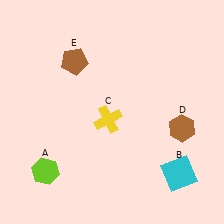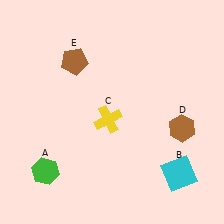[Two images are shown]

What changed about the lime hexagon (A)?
In Image 1, A is lime. In Image 2, it changed to green.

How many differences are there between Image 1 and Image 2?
There is 1 difference between the two images.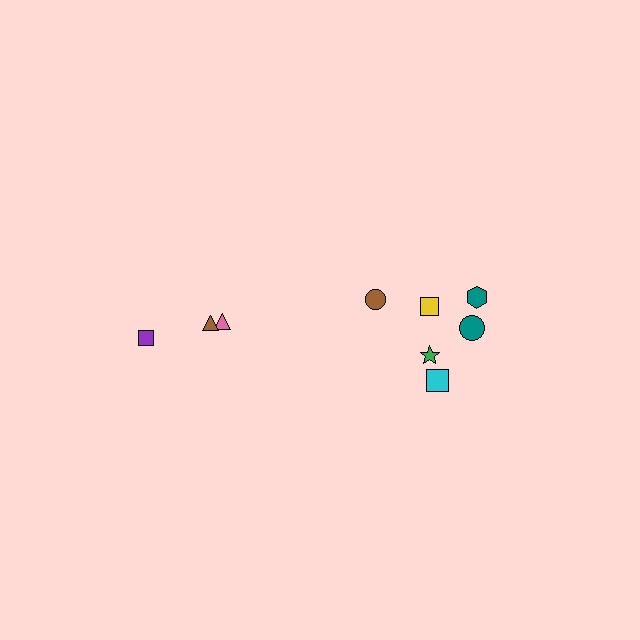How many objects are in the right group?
There are 6 objects.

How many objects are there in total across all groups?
There are 9 objects.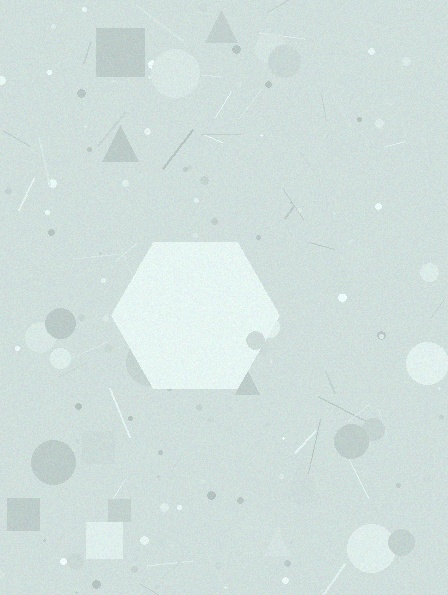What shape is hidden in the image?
A hexagon is hidden in the image.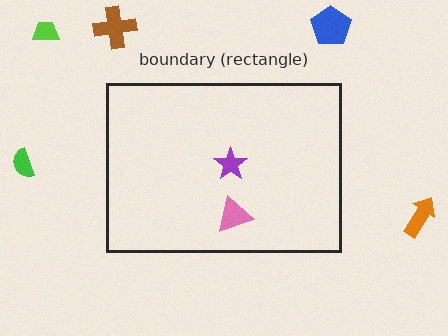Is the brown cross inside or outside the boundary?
Outside.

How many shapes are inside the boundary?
2 inside, 5 outside.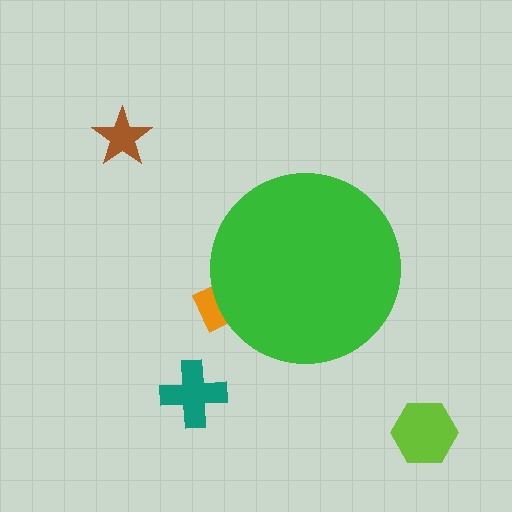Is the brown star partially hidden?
No, the brown star is fully visible.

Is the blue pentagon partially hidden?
No, the blue pentagon is fully visible.